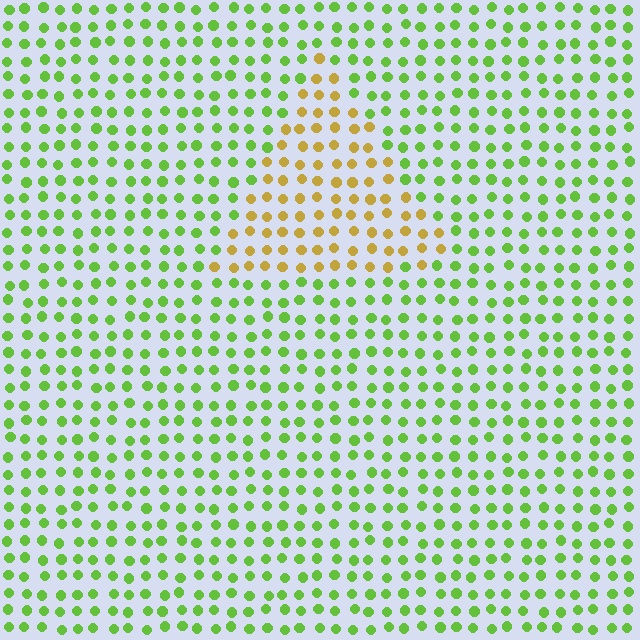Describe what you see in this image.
The image is filled with small lime elements in a uniform arrangement. A triangle-shaped region is visible where the elements are tinted to a slightly different hue, forming a subtle color boundary.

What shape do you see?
I see a triangle.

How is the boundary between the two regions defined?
The boundary is defined purely by a slight shift in hue (about 55 degrees). Spacing, size, and orientation are identical on both sides.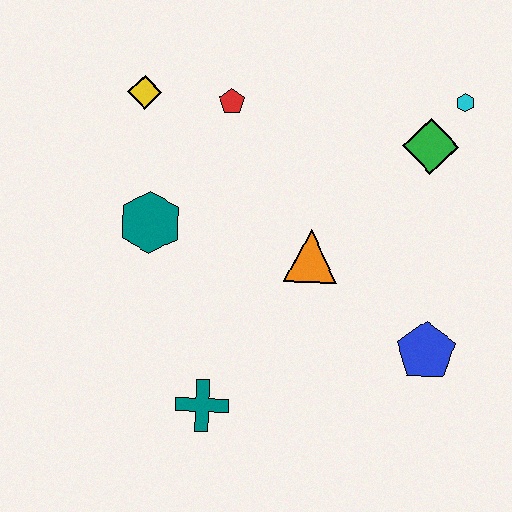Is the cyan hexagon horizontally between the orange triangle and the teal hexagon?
No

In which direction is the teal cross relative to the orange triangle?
The teal cross is below the orange triangle.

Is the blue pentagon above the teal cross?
Yes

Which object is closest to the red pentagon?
The yellow diamond is closest to the red pentagon.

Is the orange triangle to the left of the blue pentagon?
Yes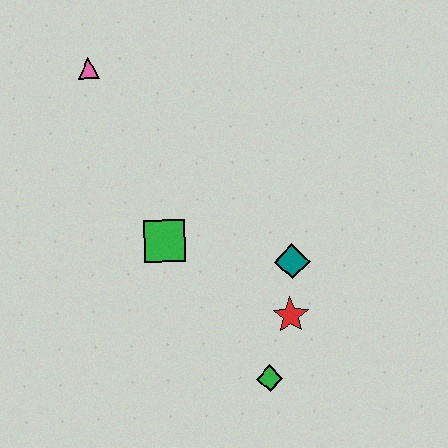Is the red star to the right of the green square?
Yes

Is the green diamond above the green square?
No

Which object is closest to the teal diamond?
The red star is closest to the teal diamond.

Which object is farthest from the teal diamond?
The pink triangle is farthest from the teal diamond.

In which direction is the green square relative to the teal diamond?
The green square is to the left of the teal diamond.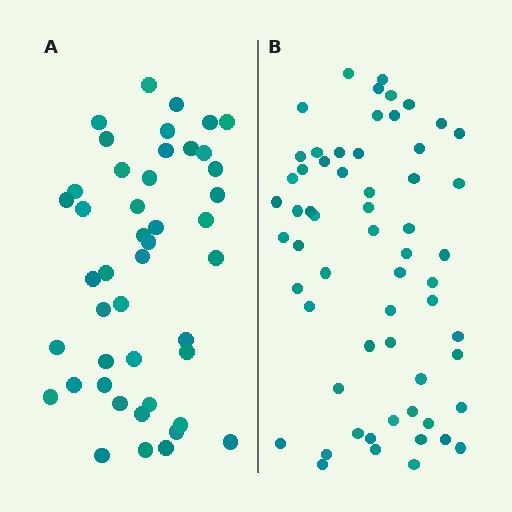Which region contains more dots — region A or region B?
Region B (the right region) has more dots.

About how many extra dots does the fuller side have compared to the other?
Region B has approximately 15 more dots than region A.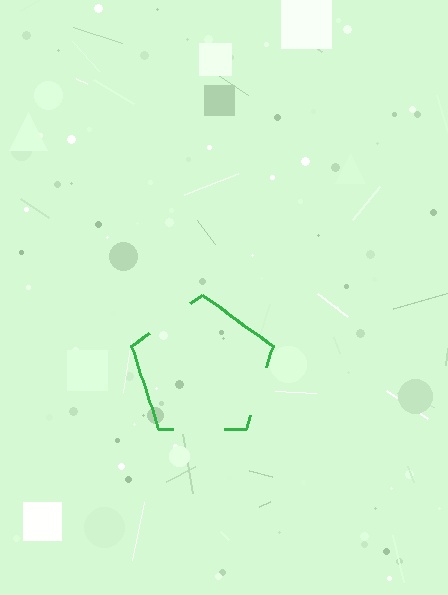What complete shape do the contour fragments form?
The contour fragments form a pentagon.